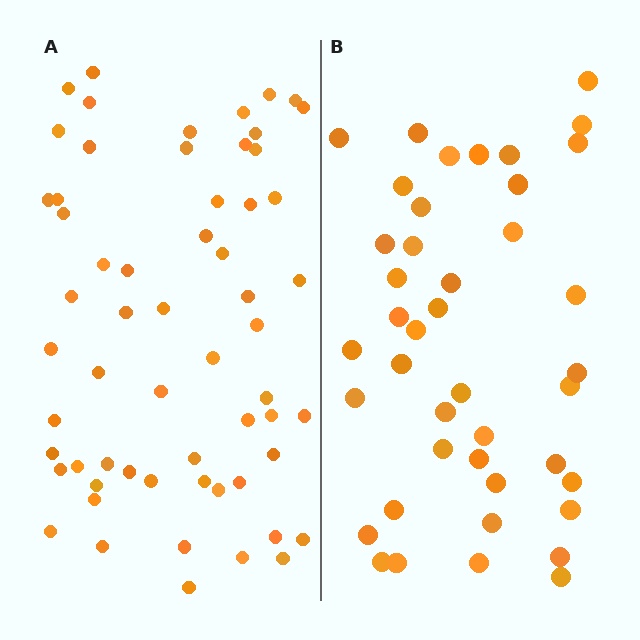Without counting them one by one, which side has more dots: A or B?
Region A (the left region) has more dots.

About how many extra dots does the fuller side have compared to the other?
Region A has approximately 20 more dots than region B.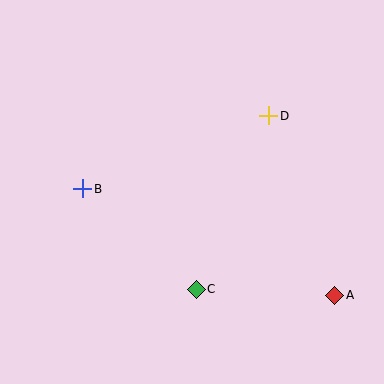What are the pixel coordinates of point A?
Point A is at (335, 295).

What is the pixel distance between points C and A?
The distance between C and A is 138 pixels.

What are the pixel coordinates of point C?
Point C is at (196, 289).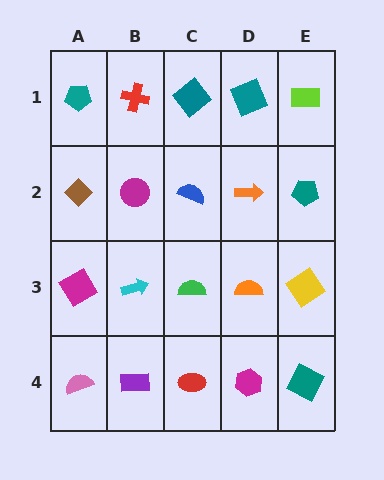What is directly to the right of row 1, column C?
A teal square.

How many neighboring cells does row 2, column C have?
4.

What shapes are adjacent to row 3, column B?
A magenta circle (row 2, column B), a purple rectangle (row 4, column B), a magenta diamond (row 3, column A), a green semicircle (row 3, column C).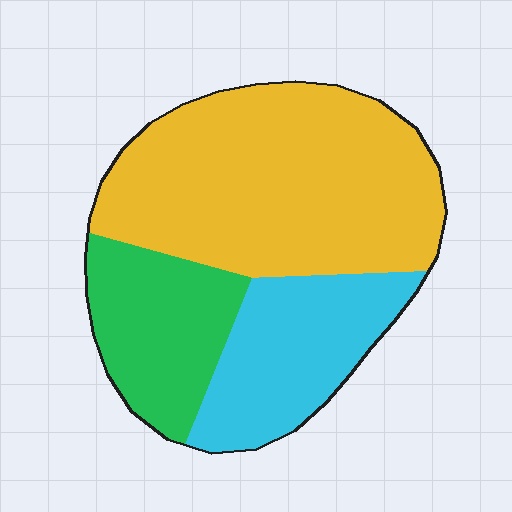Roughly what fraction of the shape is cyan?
Cyan covers roughly 25% of the shape.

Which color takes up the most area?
Yellow, at roughly 55%.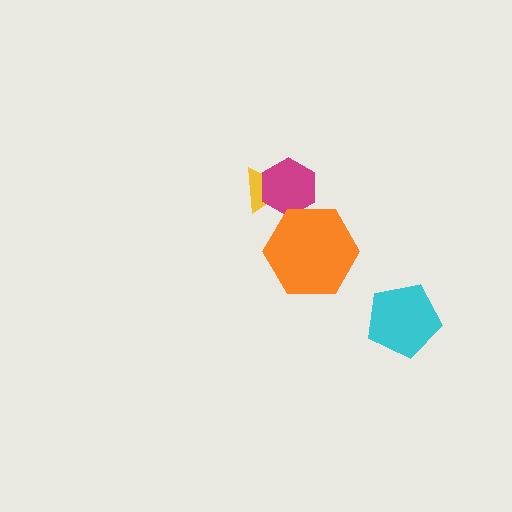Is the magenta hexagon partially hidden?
Yes, it is partially covered by another shape.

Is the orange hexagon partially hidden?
No, no other shape covers it.